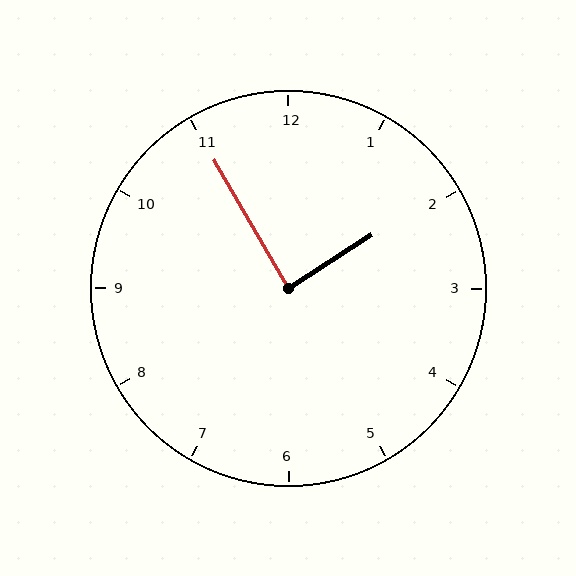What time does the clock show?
1:55.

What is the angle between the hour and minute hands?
Approximately 88 degrees.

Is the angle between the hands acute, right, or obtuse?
It is right.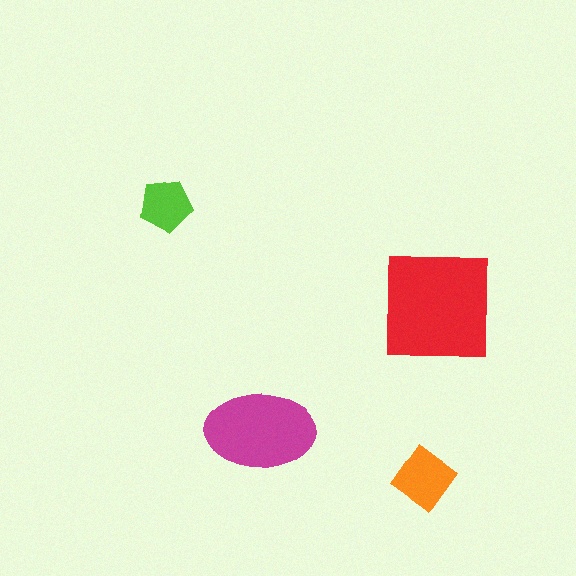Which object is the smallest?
The lime pentagon.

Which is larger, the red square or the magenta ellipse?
The red square.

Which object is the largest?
The red square.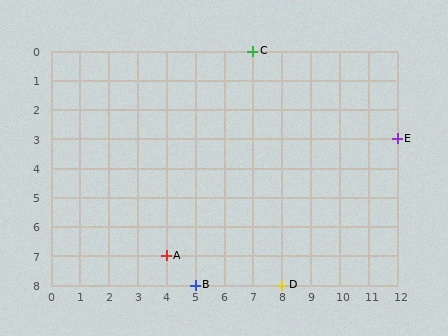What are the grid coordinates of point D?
Point D is at grid coordinates (8, 8).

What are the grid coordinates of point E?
Point E is at grid coordinates (12, 3).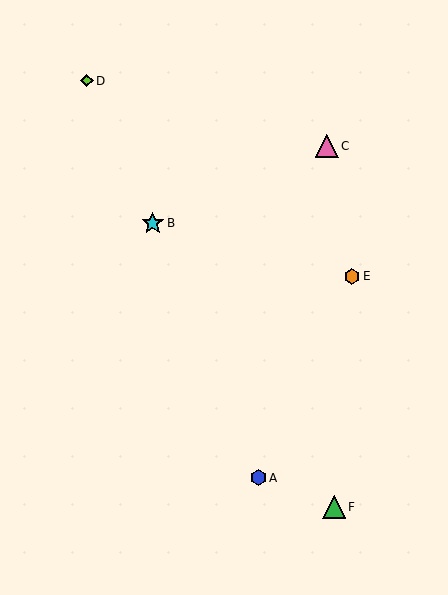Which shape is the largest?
The pink triangle (labeled C) is the largest.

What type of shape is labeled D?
Shape D is a lime diamond.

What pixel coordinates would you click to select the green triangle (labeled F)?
Click at (334, 507) to select the green triangle F.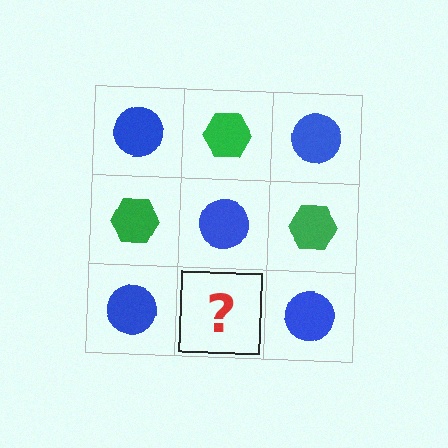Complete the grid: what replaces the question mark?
The question mark should be replaced with a green hexagon.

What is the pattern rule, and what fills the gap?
The rule is that it alternates blue circle and green hexagon in a checkerboard pattern. The gap should be filled with a green hexagon.